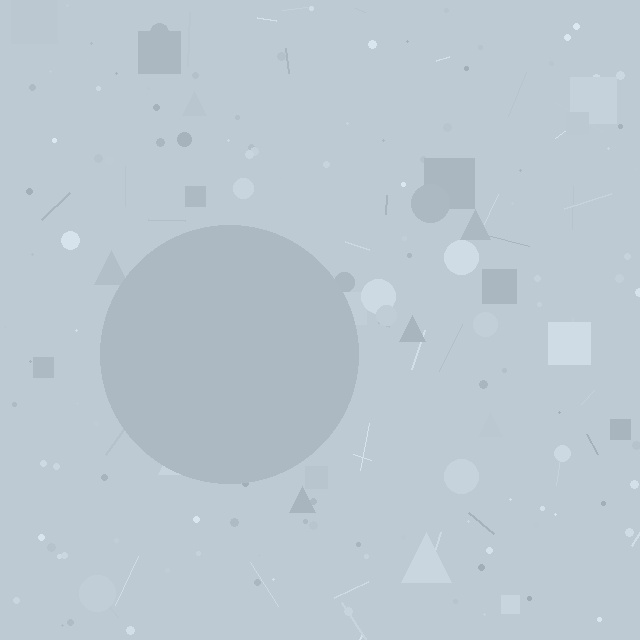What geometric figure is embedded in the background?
A circle is embedded in the background.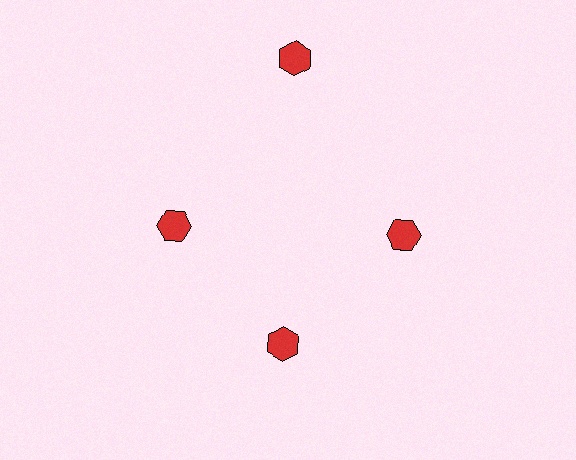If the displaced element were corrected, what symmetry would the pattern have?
It would have 4-fold rotational symmetry — the pattern would map onto itself every 90 degrees.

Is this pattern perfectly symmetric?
No. The 4 red hexagons are arranged in a ring, but one element near the 12 o'clock position is pushed outward from the center, breaking the 4-fold rotational symmetry.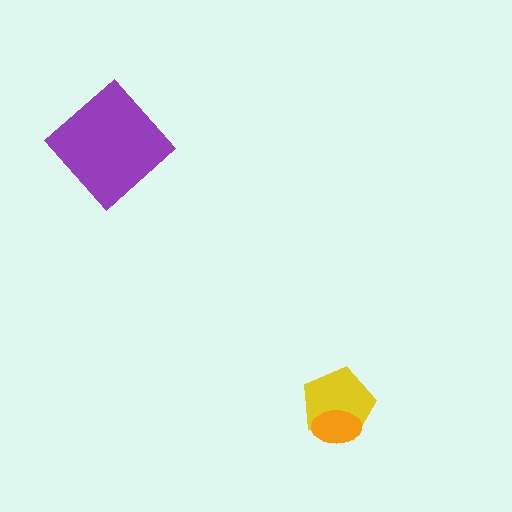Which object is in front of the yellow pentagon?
The orange ellipse is in front of the yellow pentagon.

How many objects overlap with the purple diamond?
0 objects overlap with the purple diamond.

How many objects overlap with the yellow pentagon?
1 object overlaps with the yellow pentagon.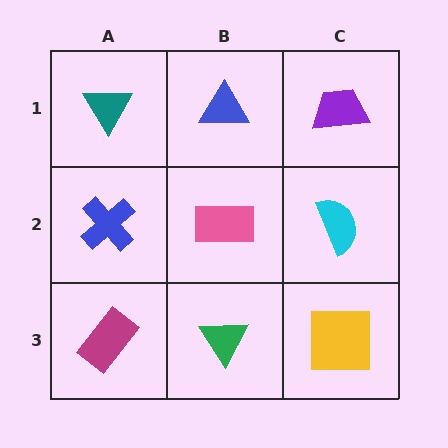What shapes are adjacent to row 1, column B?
A pink rectangle (row 2, column B), a teal triangle (row 1, column A), a purple trapezoid (row 1, column C).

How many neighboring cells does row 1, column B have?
3.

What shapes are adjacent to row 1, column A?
A blue cross (row 2, column A), a blue triangle (row 1, column B).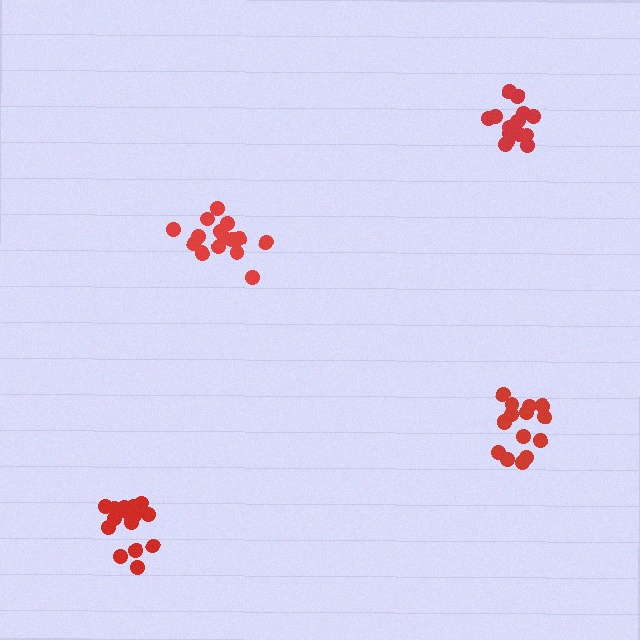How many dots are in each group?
Group 1: 16 dots, Group 2: 17 dots, Group 3: 15 dots, Group 4: 16 dots (64 total).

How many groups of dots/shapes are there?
There are 4 groups.